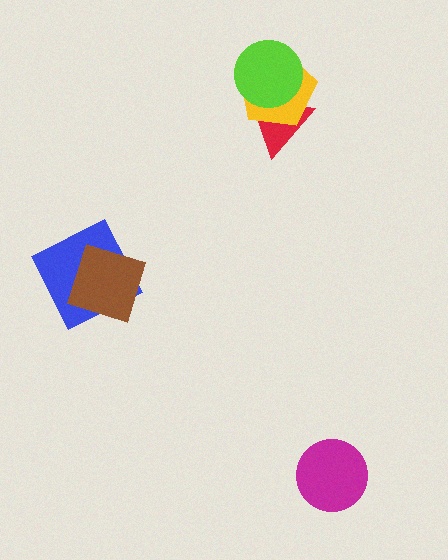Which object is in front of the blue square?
The brown square is in front of the blue square.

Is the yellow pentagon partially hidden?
Yes, it is partially covered by another shape.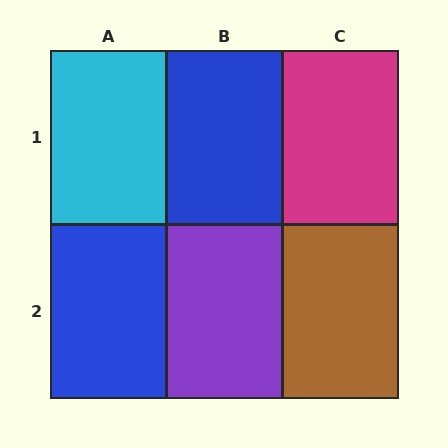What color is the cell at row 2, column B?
Purple.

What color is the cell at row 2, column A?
Blue.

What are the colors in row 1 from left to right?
Cyan, blue, magenta.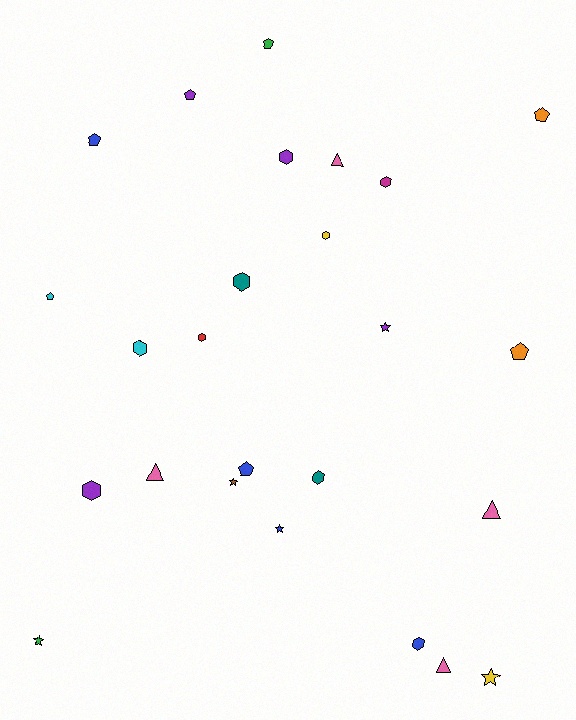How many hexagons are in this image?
There are 9 hexagons.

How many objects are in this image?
There are 25 objects.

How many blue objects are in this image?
There are 4 blue objects.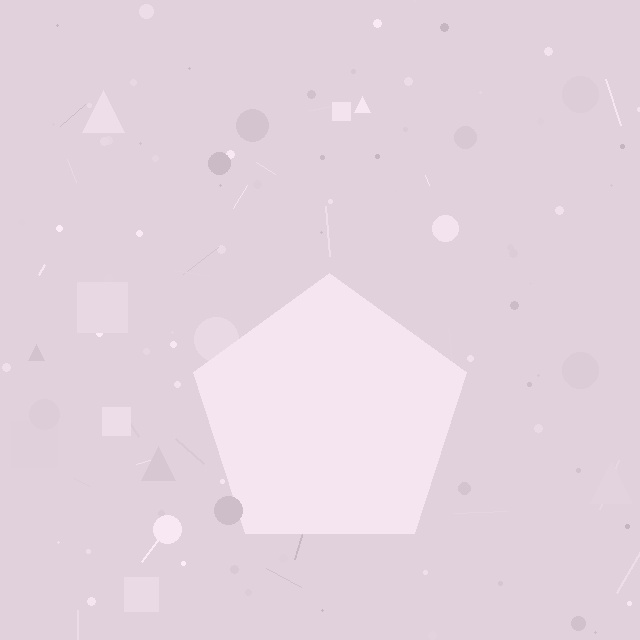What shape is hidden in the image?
A pentagon is hidden in the image.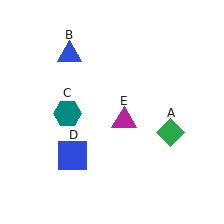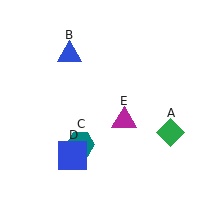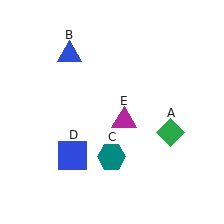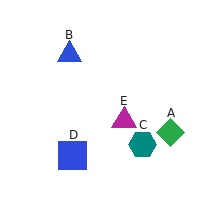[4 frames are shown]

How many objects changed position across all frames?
1 object changed position: teal hexagon (object C).